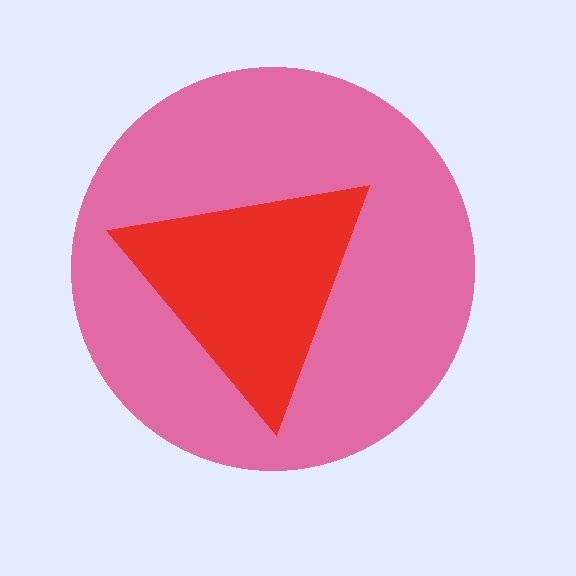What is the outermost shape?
The pink circle.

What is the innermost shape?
The red triangle.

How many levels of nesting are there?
2.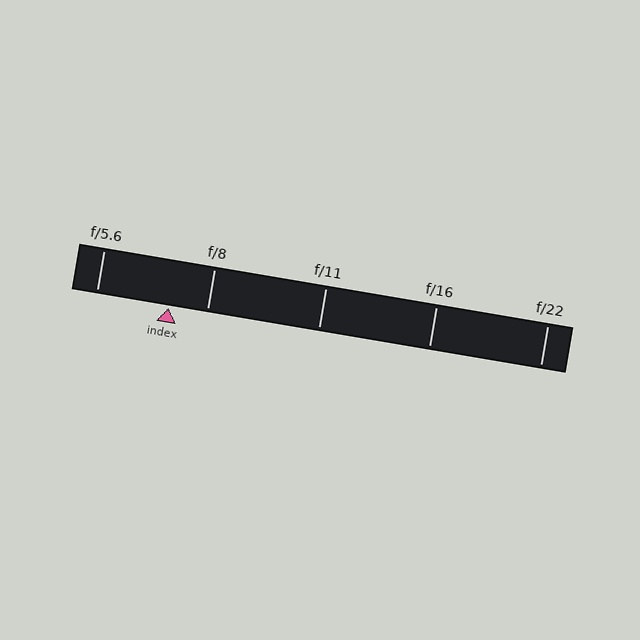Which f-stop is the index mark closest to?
The index mark is closest to f/8.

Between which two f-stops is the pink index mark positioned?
The index mark is between f/5.6 and f/8.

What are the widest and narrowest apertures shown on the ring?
The widest aperture shown is f/5.6 and the narrowest is f/22.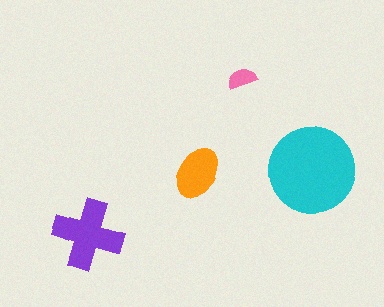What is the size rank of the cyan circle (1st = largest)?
1st.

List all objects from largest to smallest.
The cyan circle, the purple cross, the orange ellipse, the pink semicircle.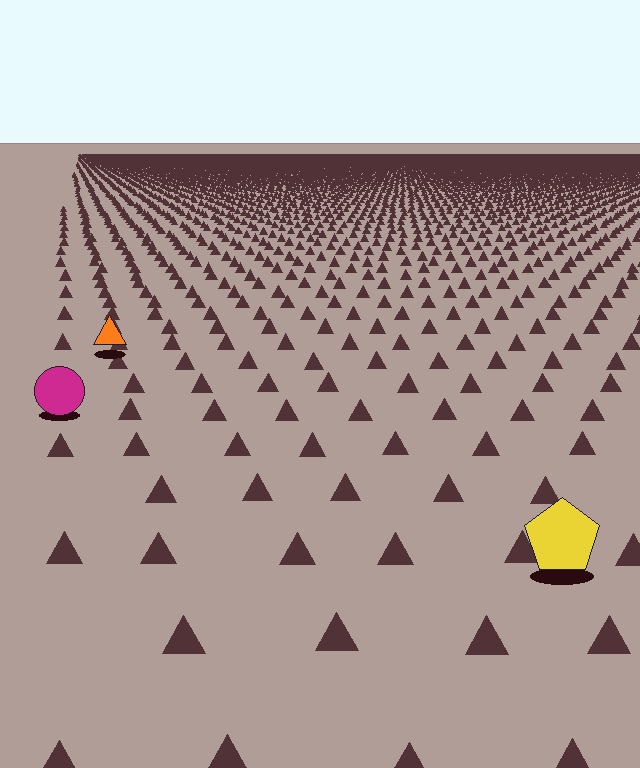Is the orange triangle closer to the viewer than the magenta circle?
No. The magenta circle is closer — you can tell from the texture gradient: the ground texture is coarser near it.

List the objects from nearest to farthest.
From nearest to farthest: the yellow pentagon, the magenta circle, the orange triangle.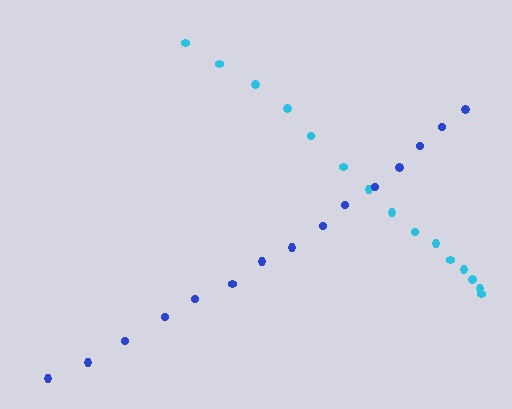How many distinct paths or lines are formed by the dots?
There are 2 distinct paths.